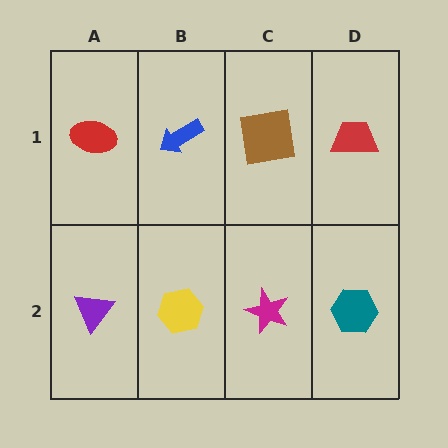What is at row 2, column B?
A yellow hexagon.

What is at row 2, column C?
A magenta star.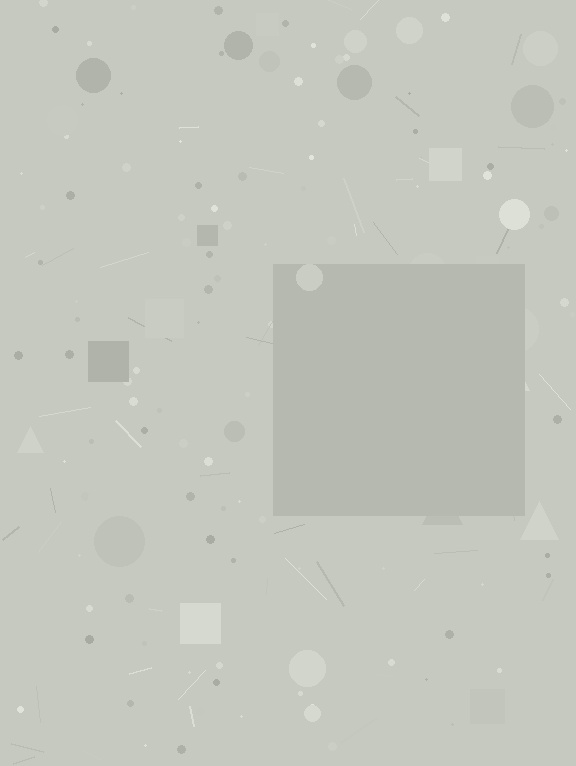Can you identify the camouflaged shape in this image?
The camouflaged shape is a square.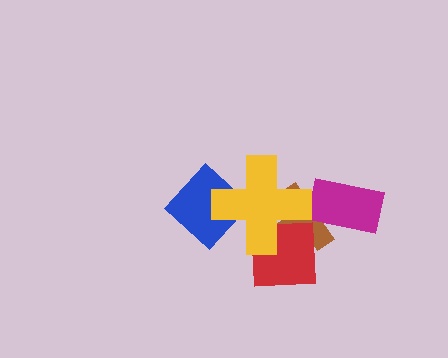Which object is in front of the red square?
The yellow cross is in front of the red square.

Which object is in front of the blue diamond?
The yellow cross is in front of the blue diamond.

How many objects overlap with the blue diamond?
1 object overlaps with the blue diamond.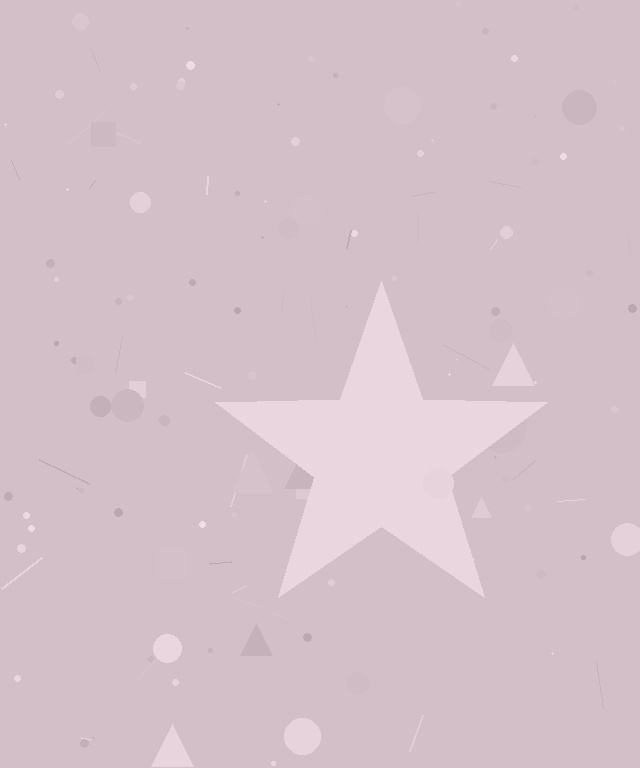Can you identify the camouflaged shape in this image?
The camouflaged shape is a star.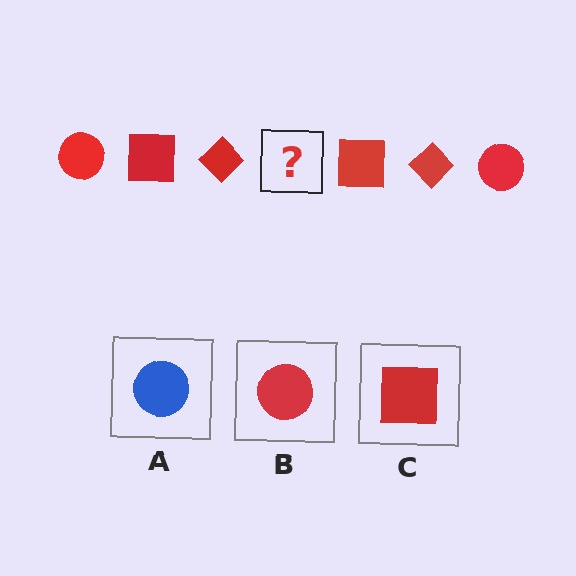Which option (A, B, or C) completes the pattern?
B.